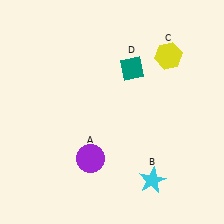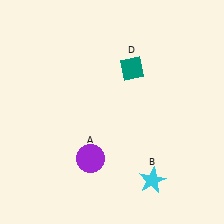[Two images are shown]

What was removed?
The yellow hexagon (C) was removed in Image 2.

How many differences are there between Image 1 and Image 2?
There is 1 difference between the two images.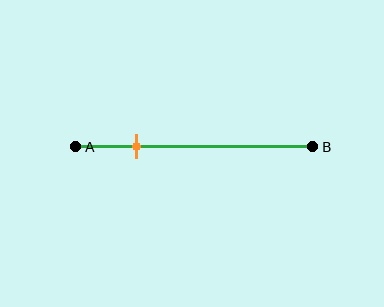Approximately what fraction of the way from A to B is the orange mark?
The orange mark is approximately 25% of the way from A to B.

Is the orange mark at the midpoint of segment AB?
No, the mark is at about 25% from A, not at the 50% midpoint.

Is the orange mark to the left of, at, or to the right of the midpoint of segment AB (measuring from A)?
The orange mark is to the left of the midpoint of segment AB.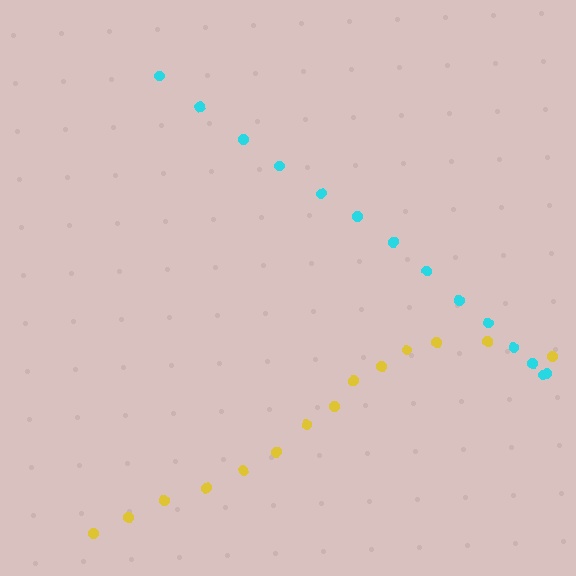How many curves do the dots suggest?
There are 2 distinct paths.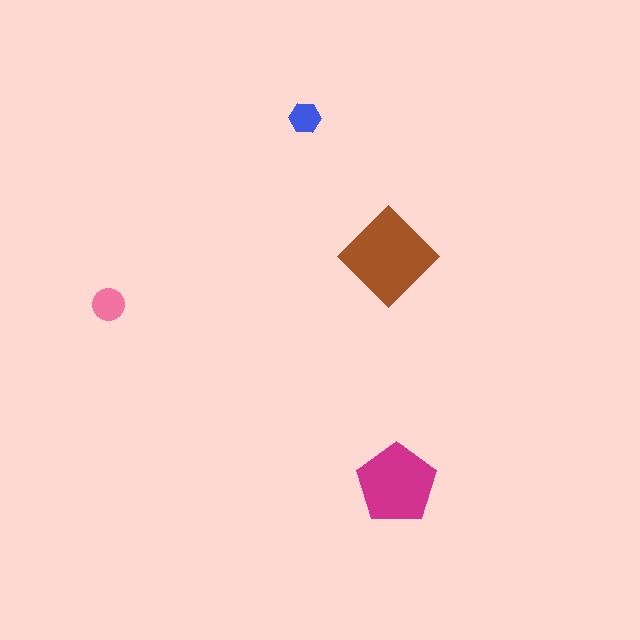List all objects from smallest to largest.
The blue hexagon, the pink circle, the magenta pentagon, the brown diamond.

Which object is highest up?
The blue hexagon is topmost.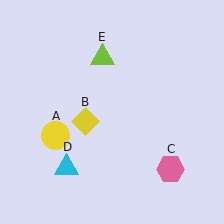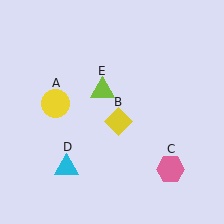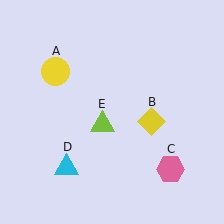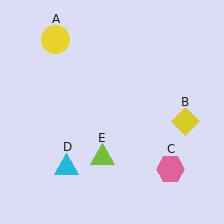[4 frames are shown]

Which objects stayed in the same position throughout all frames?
Pink hexagon (object C) and cyan triangle (object D) remained stationary.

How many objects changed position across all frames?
3 objects changed position: yellow circle (object A), yellow diamond (object B), lime triangle (object E).